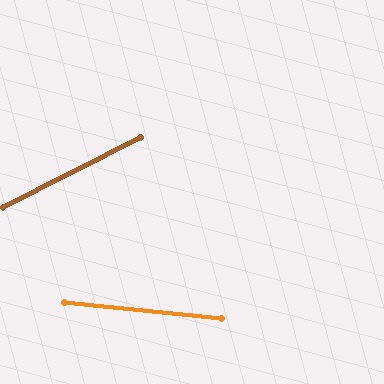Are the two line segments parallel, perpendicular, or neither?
Neither parallel nor perpendicular — they differ by about 33°.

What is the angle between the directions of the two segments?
Approximately 33 degrees.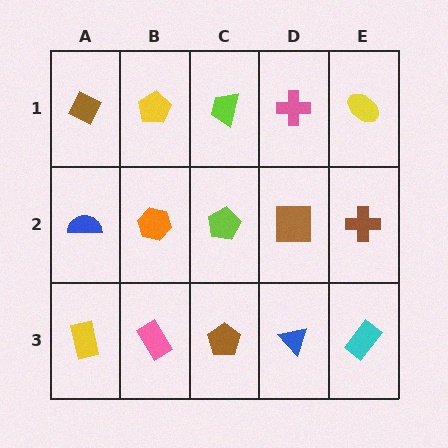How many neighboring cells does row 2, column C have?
4.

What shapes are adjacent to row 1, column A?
A blue semicircle (row 2, column A), a yellow pentagon (row 1, column B).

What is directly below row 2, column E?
A cyan rectangle.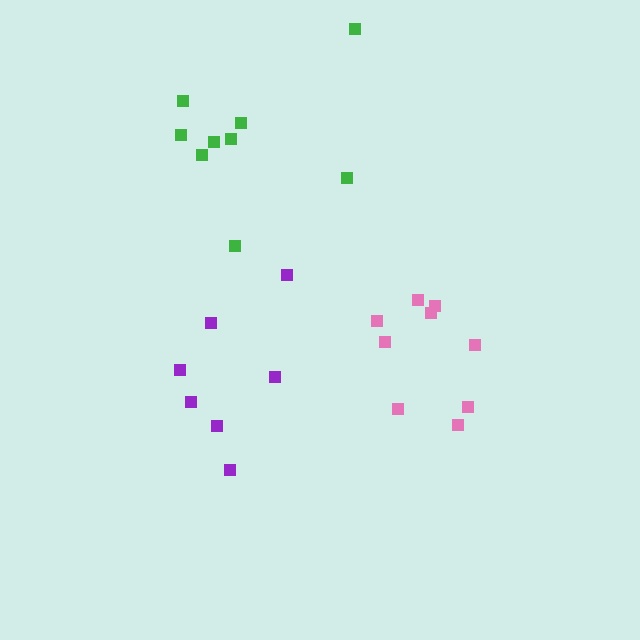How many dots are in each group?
Group 1: 7 dots, Group 2: 9 dots, Group 3: 9 dots (25 total).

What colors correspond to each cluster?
The clusters are colored: purple, green, pink.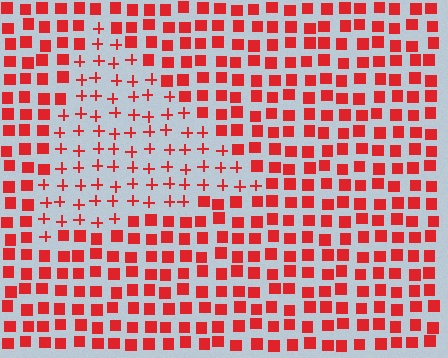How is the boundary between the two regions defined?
The boundary is defined by a change in element shape: plus signs inside vs. squares outside. All elements share the same color and spacing.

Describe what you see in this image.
The image is filled with small red elements arranged in a uniform grid. A triangle-shaped region contains plus signs, while the surrounding area contains squares. The boundary is defined purely by the change in element shape.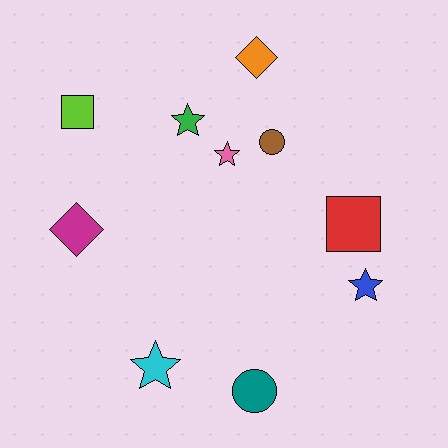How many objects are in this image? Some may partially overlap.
There are 10 objects.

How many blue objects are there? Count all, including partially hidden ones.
There is 1 blue object.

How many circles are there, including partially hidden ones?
There are 2 circles.